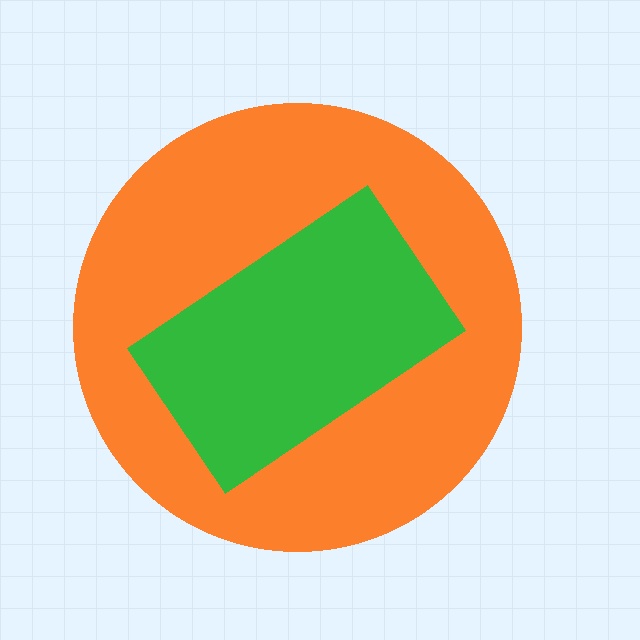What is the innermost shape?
The green rectangle.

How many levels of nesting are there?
2.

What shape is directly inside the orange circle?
The green rectangle.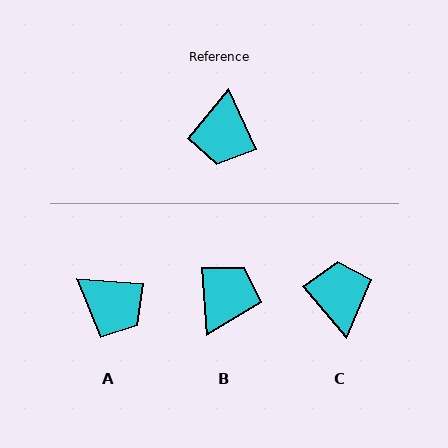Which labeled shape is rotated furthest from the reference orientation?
C, about 165 degrees away.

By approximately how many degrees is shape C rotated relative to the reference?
Approximately 165 degrees clockwise.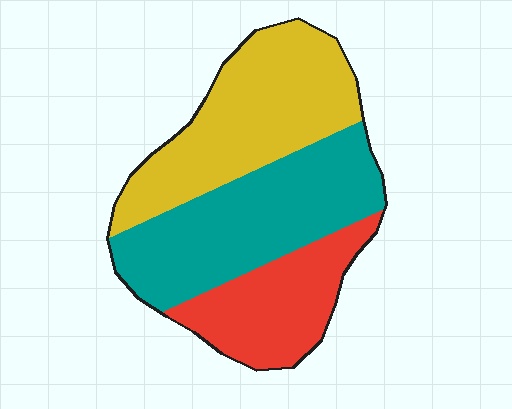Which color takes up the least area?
Red, at roughly 25%.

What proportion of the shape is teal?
Teal covers 39% of the shape.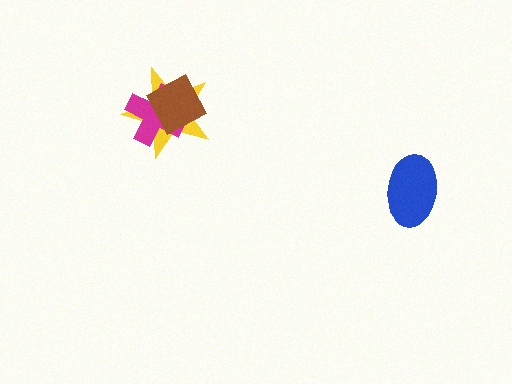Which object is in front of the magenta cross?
The brown diamond is in front of the magenta cross.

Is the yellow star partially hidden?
Yes, it is partially covered by another shape.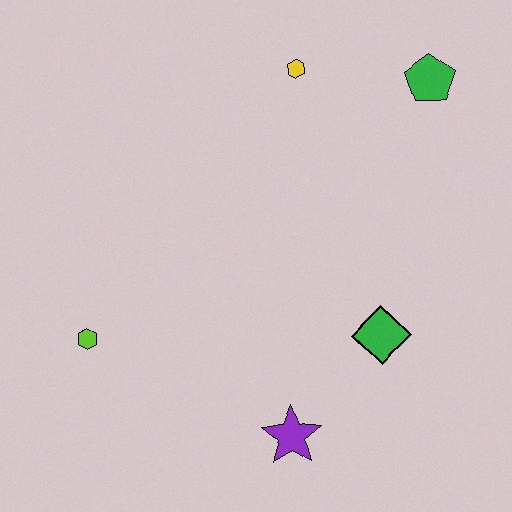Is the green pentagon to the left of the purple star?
No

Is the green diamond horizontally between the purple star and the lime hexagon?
No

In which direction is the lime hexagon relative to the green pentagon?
The lime hexagon is to the left of the green pentagon.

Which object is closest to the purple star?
The green diamond is closest to the purple star.